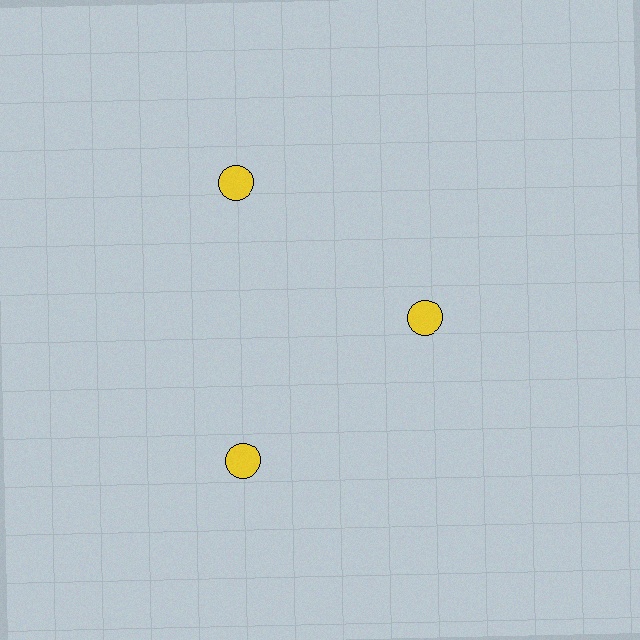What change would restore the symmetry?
The symmetry would be restored by moving it outward, back onto the ring so that all 3 circles sit at equal angles and equal distance from the center.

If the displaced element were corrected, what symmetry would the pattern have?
It would have 3-fold rotational symmetry — the pattern would map onto itself every 120 degrees.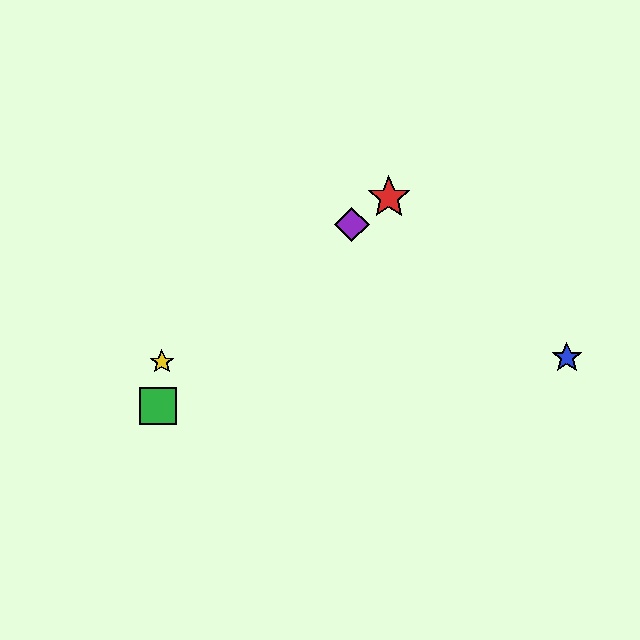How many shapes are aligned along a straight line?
3 shapes (the red star, the yellow star, the purple diamond) are aligned along a straight line.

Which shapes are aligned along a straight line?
The red star, the yellow star, the purple diamond are aligned along a straight line.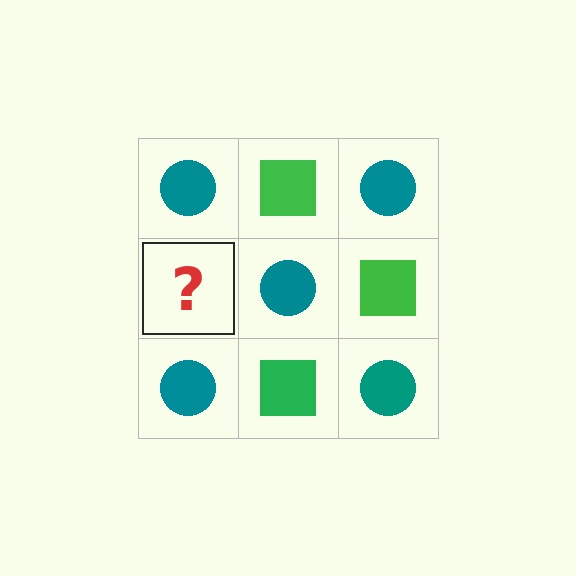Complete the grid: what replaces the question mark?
The question mark should be replaced with a green square.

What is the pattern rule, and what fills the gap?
The rule is that it alternates teal circle and green square in a checkerboard pattern. The gap should be filled with a green square.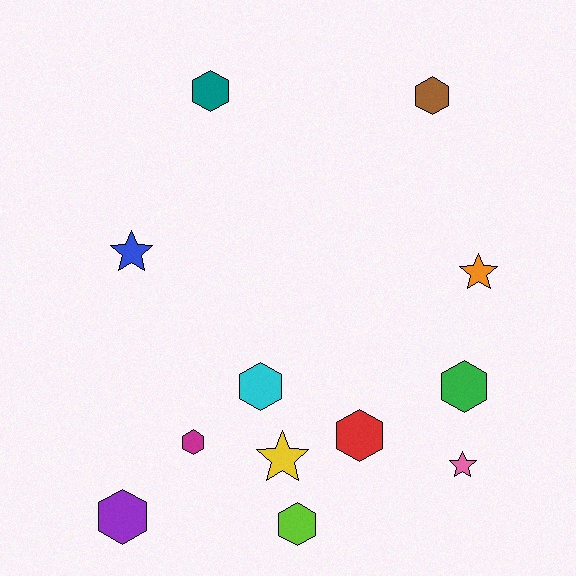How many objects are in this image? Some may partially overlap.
There are 12 objects.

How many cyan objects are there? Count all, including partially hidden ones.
There is 1 cyan object.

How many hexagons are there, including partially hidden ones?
There are 8 hexagons.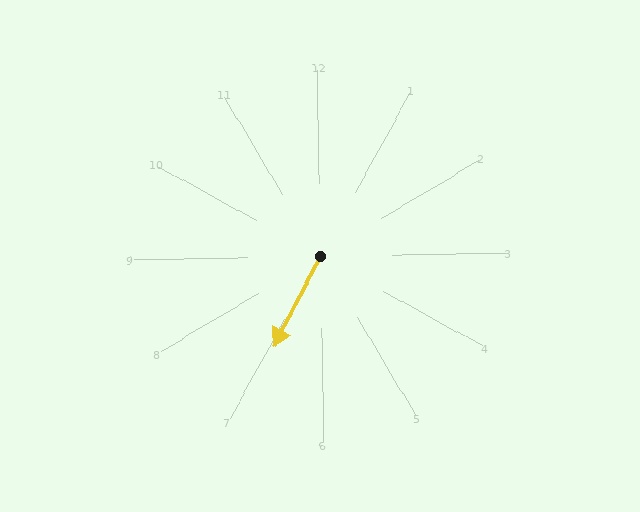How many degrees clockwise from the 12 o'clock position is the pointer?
Approximately 208 degrees.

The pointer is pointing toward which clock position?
Roughly 7 o'clock.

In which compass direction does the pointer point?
Southwest.